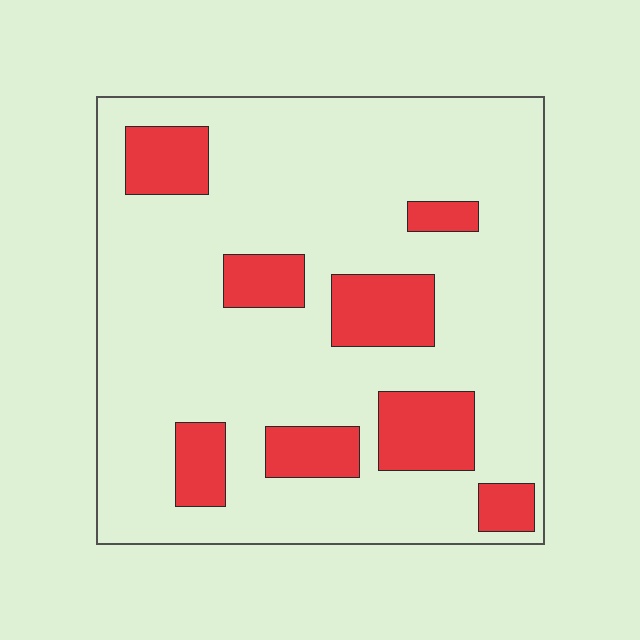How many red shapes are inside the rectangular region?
8.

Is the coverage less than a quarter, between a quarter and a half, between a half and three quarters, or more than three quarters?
Less than a quarter.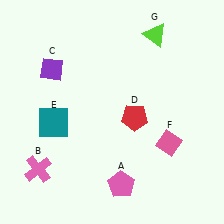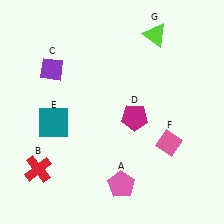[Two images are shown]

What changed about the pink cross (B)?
In Image 1, B is pink. In Image 2, it changed to red.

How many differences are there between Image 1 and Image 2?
There are 2 differences between the two images.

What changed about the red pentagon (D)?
In Image 1, D is red. In Image 2, it changed to magenta.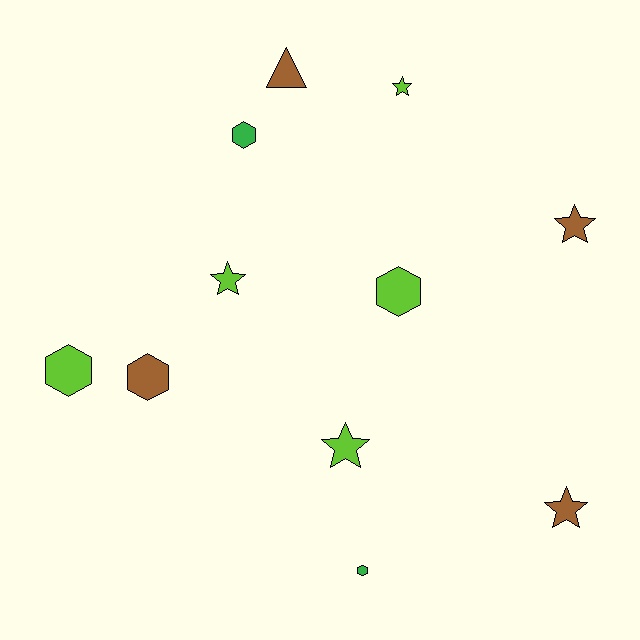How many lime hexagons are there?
There are 2 lime hexagons.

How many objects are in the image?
There are 11 objects.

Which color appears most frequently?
Lime, with 5 objects.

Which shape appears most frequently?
Hexagon, with 5 objects.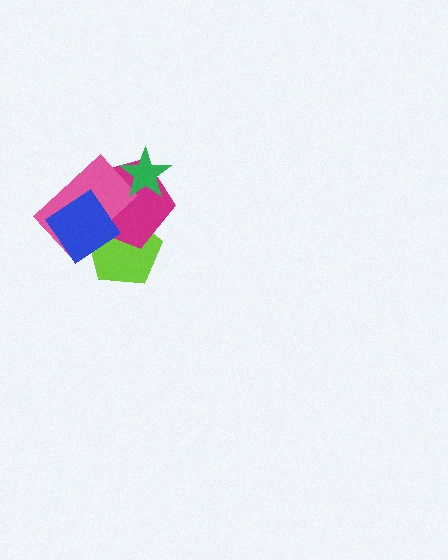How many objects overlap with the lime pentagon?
3 objects overlap with the lime pentagon.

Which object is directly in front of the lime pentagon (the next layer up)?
The magenta pentagon is directly in front of the lime pentagon.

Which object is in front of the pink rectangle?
The blue diamond is in front of the pink rectangle.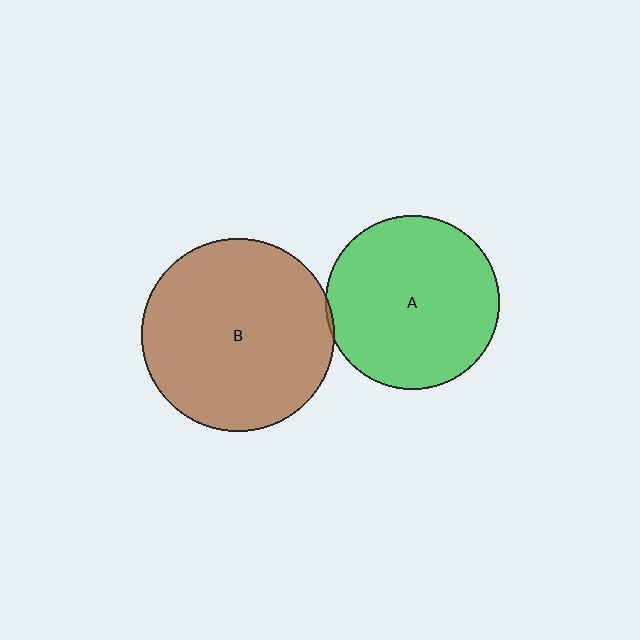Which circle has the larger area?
Circle B (brown).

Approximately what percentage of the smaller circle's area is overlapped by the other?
Approximately 5%.